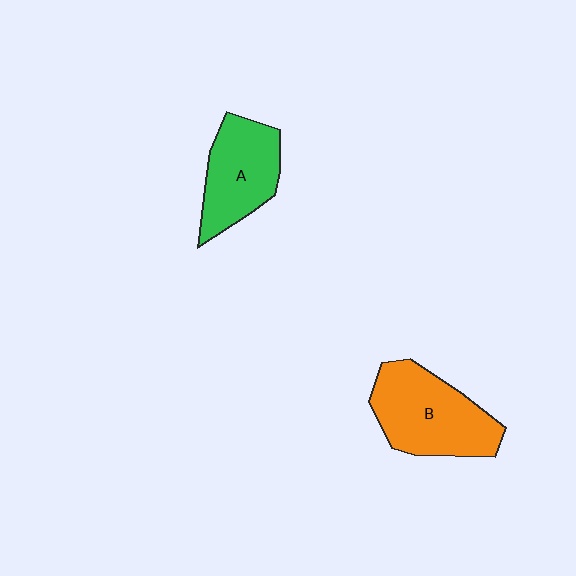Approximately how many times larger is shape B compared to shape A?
Approximately 1.3 times.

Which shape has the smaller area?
Shape A (green).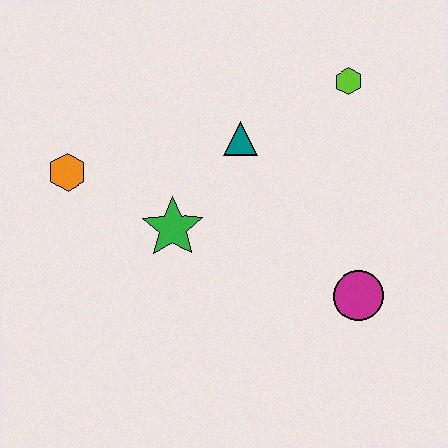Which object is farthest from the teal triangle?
The magenta circle is farthest from the teal triangle.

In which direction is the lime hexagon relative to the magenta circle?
The lime hexagon is above the magenta circle.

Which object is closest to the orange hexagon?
The green star is closest to the orange hexagon.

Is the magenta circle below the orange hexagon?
Yes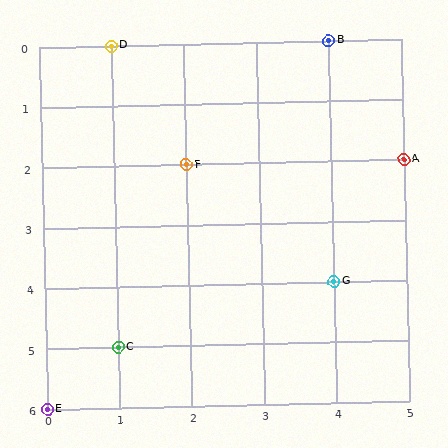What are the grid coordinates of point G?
Point G is at grid coordinates (4, 4).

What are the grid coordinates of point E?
Point E is at grid coordinates (0, 6).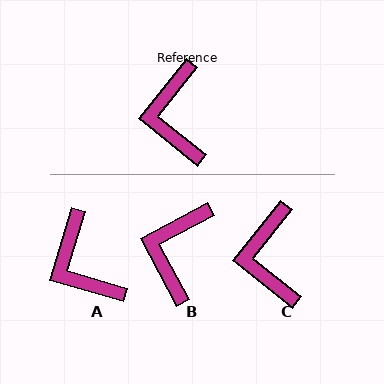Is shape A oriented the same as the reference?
No, it is off by about 22 degrees.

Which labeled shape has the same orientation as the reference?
C.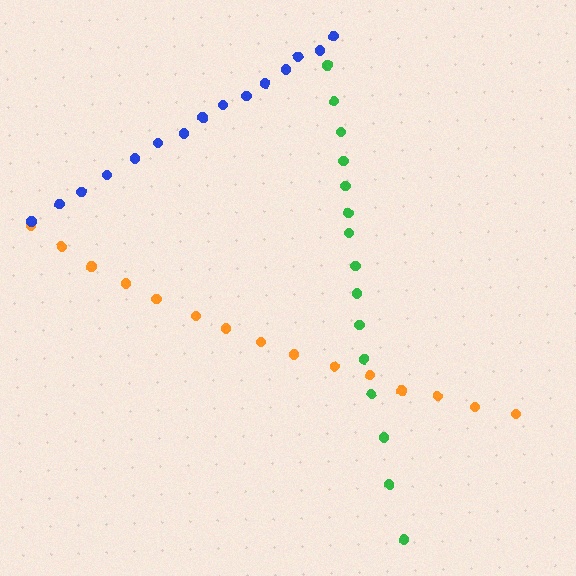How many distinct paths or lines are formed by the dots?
There are 3 distinct paths.